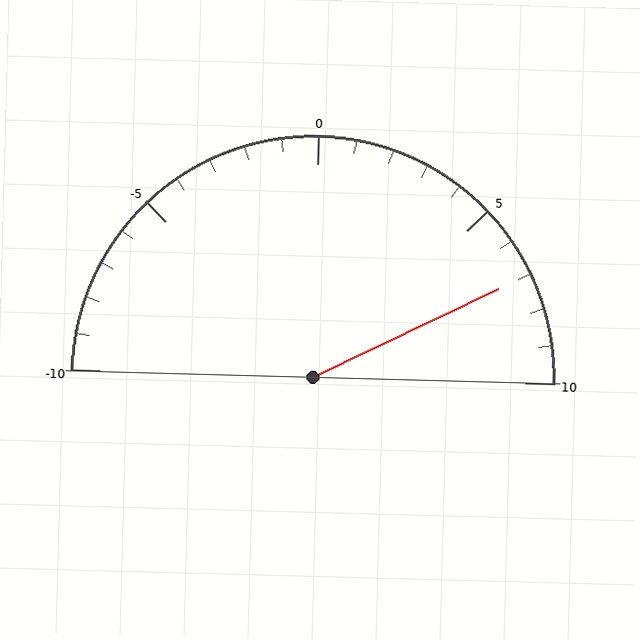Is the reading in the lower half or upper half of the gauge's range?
The reading is in the upper half of the range (-10 to 10).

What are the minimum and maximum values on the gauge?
The gauge ranges from -10 to 10.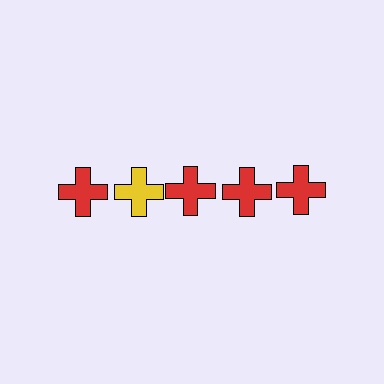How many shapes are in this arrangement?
There are 5 shapes arranged in a grid pattern.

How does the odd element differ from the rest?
It has a different color: yellow instead of red.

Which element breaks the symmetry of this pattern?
The yellow cross in the top row, second from left column breaks the symmetry. All other shapes are red crosses.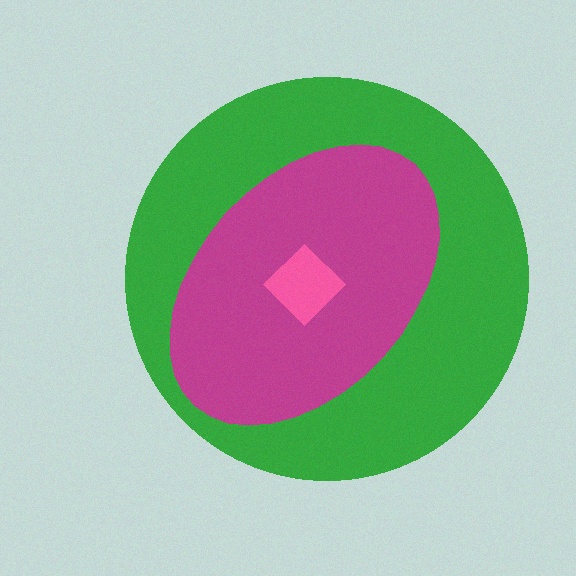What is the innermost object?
The pink diamond.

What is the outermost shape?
The green circle.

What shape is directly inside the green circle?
The magenta ellipse.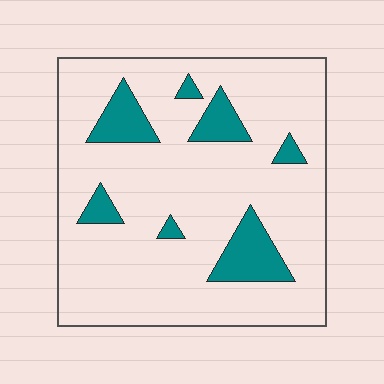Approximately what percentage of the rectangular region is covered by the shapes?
Approximately 15%.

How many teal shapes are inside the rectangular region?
7.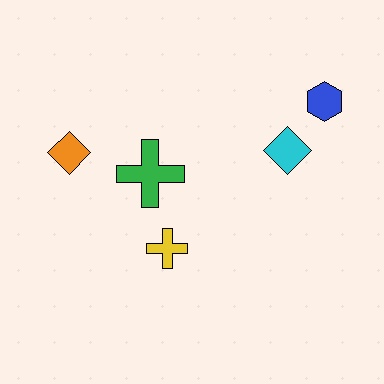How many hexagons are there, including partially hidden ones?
There is 1 hexagon.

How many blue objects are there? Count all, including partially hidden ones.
There is 1 blue object.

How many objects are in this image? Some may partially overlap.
There are 5 objects.